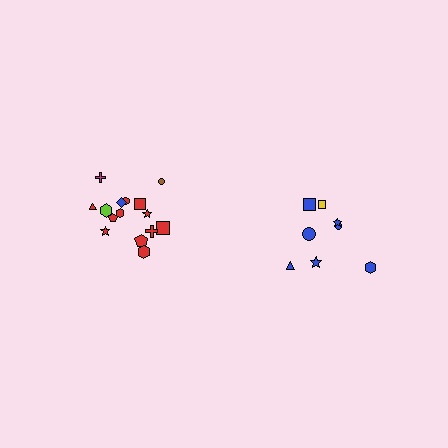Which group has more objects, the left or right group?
The left group.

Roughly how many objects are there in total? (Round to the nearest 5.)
Roughly 25 objects in total.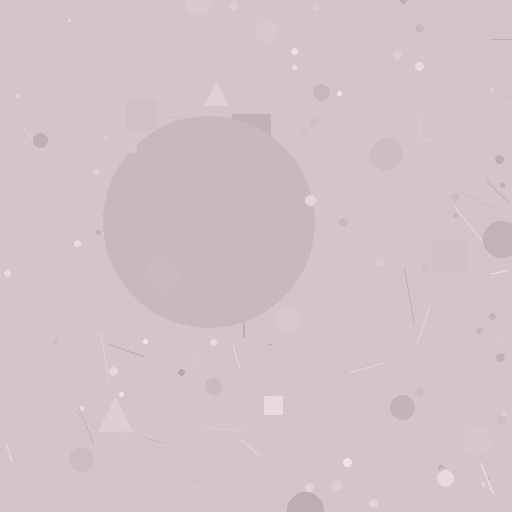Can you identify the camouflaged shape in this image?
The camouflaged shape is a circle.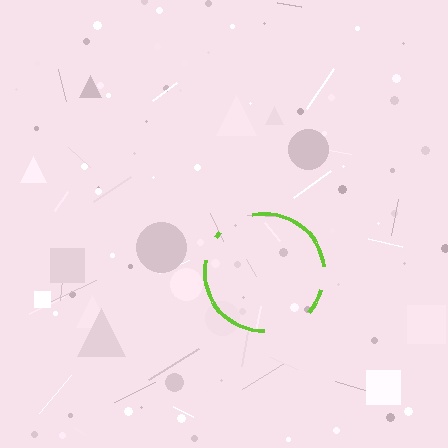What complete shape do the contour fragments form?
The contour fragments form a circle.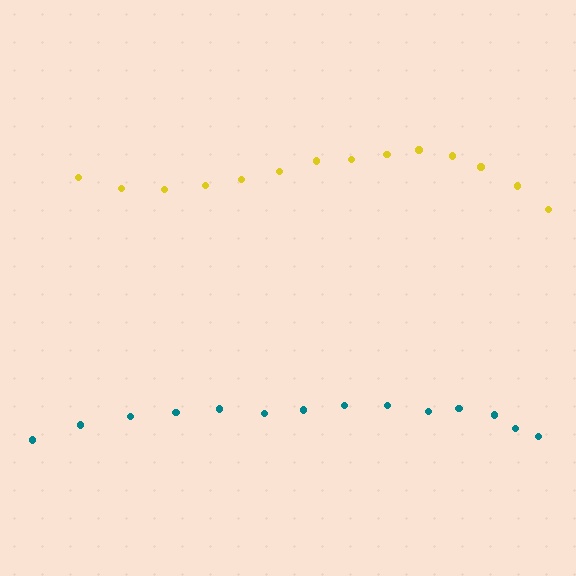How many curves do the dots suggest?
There are 2 distinct paths.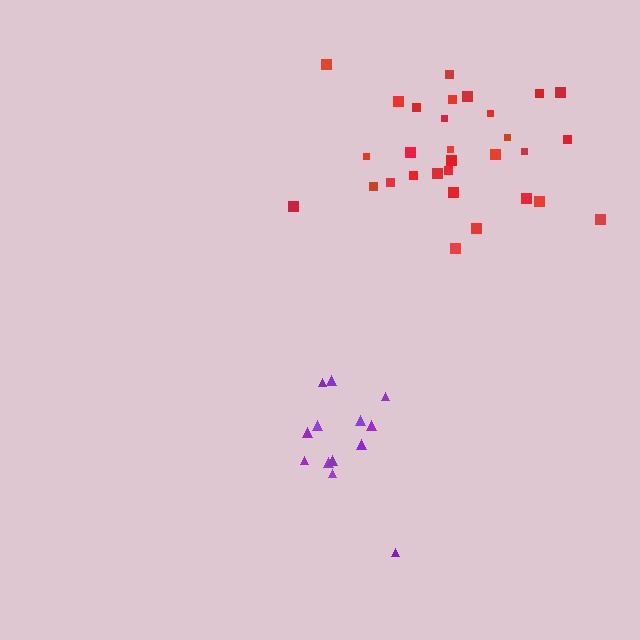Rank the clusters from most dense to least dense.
red, purple.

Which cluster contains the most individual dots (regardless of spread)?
Red (30).